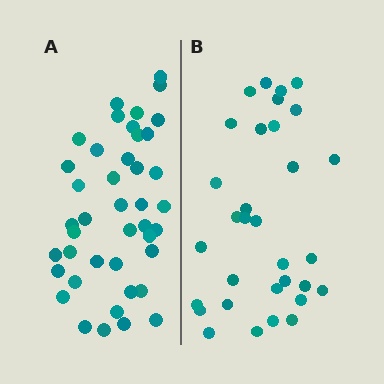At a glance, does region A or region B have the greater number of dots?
Region A (the left region) has more dots.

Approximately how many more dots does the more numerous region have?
Region A has roughly 10 or so more dots than region B.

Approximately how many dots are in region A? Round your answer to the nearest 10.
About 40 dots. (The exact count is 42, which rounds to 40.)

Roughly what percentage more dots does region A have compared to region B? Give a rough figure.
About 30% more.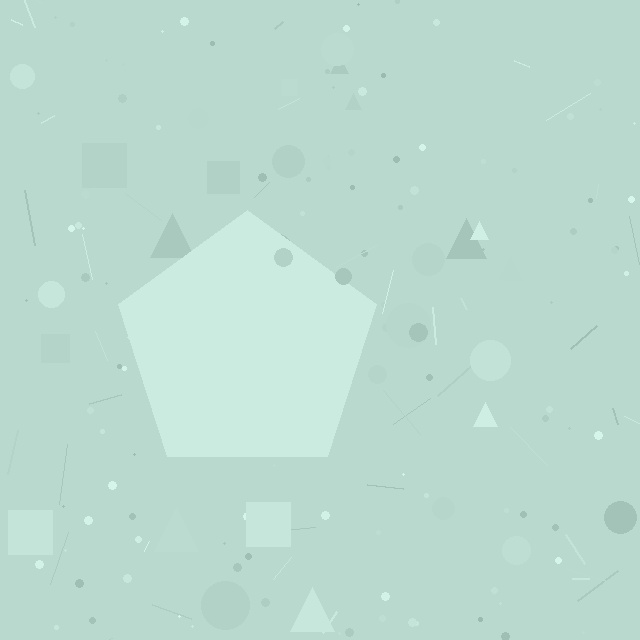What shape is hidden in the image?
A pentagon is hidden in the image.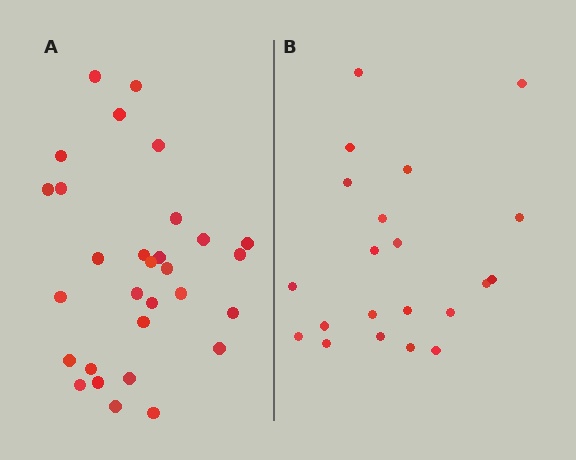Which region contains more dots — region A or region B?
Region A (the left region) has more dots.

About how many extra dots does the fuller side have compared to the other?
Region A has roughly 8 or so more dots than region B.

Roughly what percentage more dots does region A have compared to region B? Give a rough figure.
About 45% more.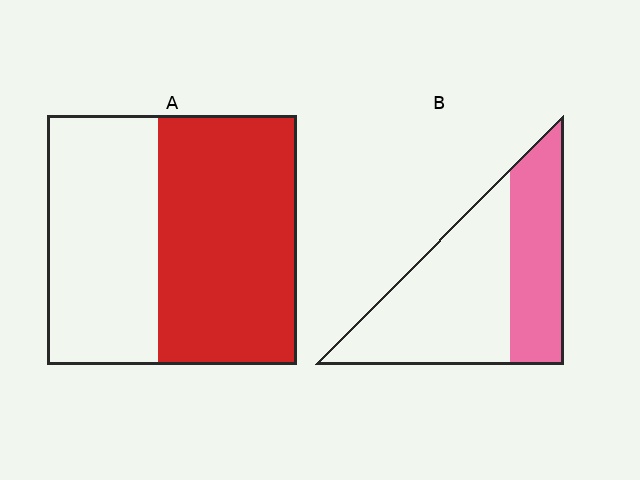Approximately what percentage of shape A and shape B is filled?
A is approximately 55% and B is approximately 40%.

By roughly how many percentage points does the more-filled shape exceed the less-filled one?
By roughly 15 percentage points (A over B).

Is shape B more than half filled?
No.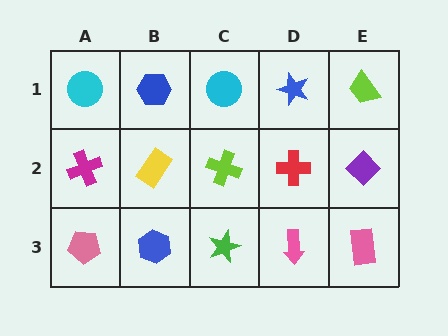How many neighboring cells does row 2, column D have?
4.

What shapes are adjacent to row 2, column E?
A lime trapezoid (row 1, column E), a pink rectangle (row 3, column E), a red cross (row 2, column D).